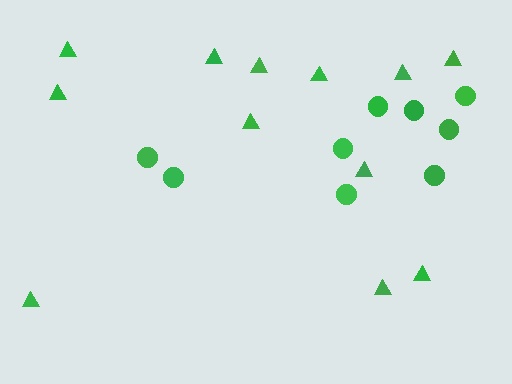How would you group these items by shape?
There are 2 groups: one group of triangles (12) and one group of circles (9).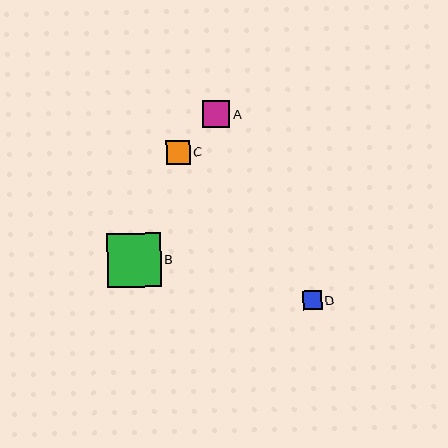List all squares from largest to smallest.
From largest to smallest: B, A, C, D.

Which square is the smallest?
Square D is the smallest with a size of approximately 19 pixels.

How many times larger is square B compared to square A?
Square B is approximately 2.0 times the size of square A.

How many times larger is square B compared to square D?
Square B is approximately 2.8 times the size of square D.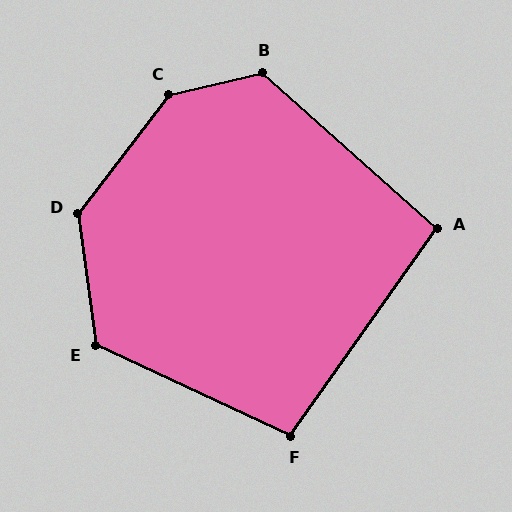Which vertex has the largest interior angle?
C, at approximately 141 degrees.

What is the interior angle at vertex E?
Approximately 123 degrees (obtuse).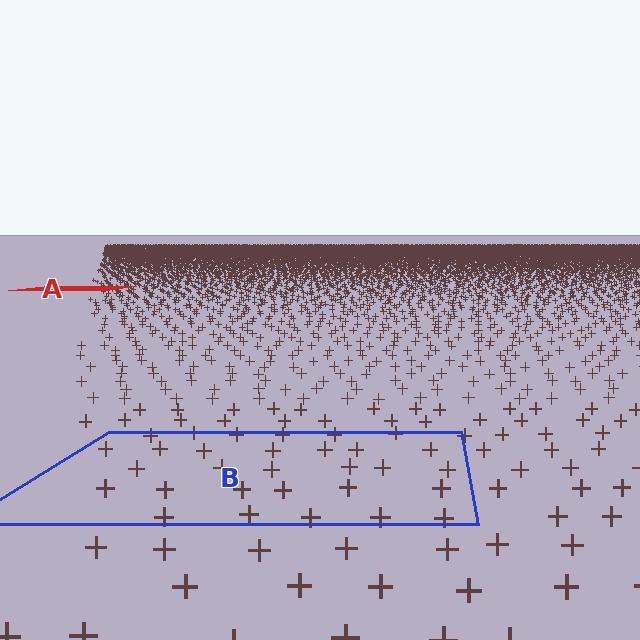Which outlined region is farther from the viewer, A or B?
Region A is farther from the viewer — the texture elements inside it appear smaller and more densely packed.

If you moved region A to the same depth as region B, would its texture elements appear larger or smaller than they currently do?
They would appear larger. At a closer depth, the same texture elements are projected at a bigger on-screen size.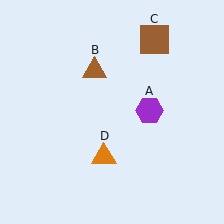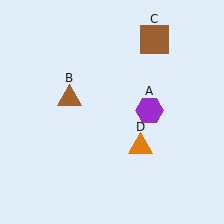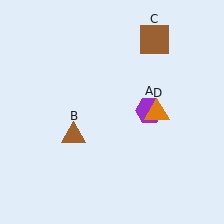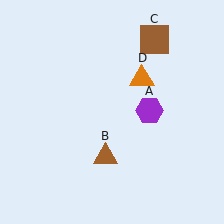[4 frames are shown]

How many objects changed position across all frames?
2 objects changed position: brown triangle (object B), orange triangle (object D).